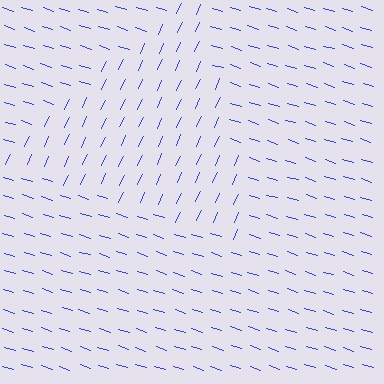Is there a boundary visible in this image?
Yes, there is a texture boundary formed by a change in line orientation.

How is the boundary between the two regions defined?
The boundary is defined purely by a change in line orientation (approximately 84 degrees difference). All lines are the same color and thickness.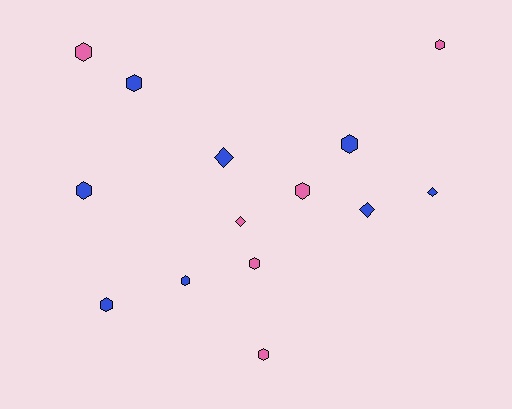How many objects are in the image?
There are 14 objects.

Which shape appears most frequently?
Hexagon, with 10 objects.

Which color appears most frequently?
Blue, with 8 objects.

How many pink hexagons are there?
There are 5 pink hexagons.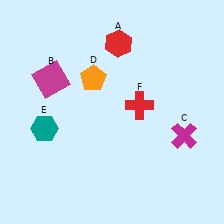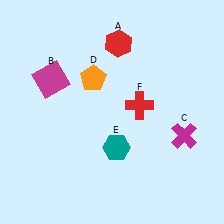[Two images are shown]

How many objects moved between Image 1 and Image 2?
1 object moved between the two images.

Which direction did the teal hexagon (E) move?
The teal hexagon (E) moved right.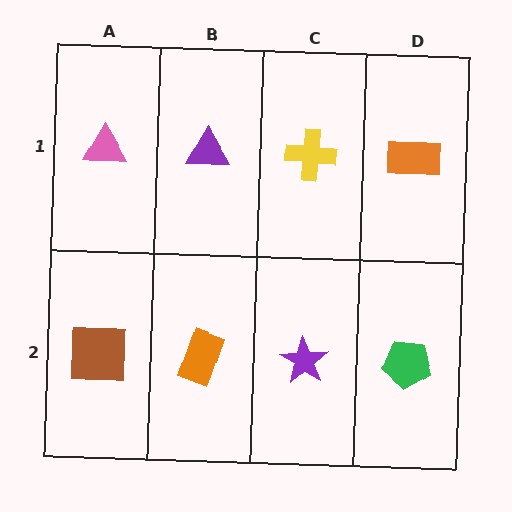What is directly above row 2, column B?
A purple triangle.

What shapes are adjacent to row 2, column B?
A purple triangle (row 1, column B), a brown square (row 2, column A), a purple star (row 2, column C).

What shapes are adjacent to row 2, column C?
A yellow cross (row 1, column C), an orange rectangle (row 2, column B), a green pentagon (row 2, column D).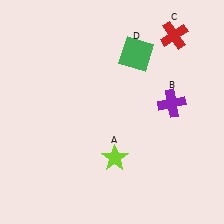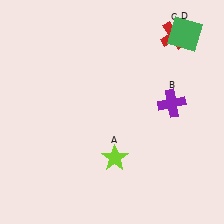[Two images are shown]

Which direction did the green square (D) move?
The green square (D) moved right.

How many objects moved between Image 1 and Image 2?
1 object moved between the two images.